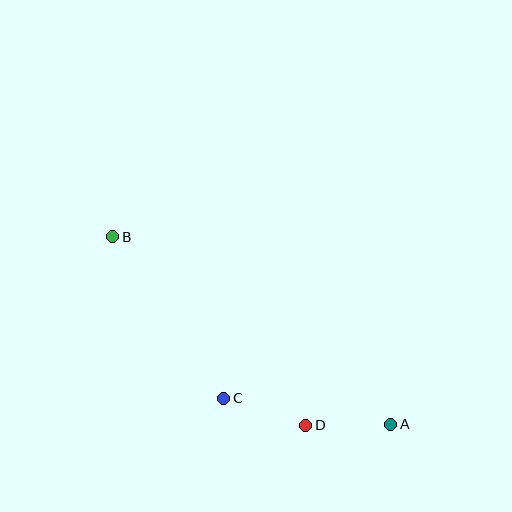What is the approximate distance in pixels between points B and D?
The distance between B and D is approximately 270 pixels.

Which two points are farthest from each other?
Points A and B are farthest from each other.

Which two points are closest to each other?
Points A and D are closest to each other.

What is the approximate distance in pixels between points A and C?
The distance between A and C is approximately 169 pixels.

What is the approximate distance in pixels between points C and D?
The distance between C and D is approximately 87 pixels.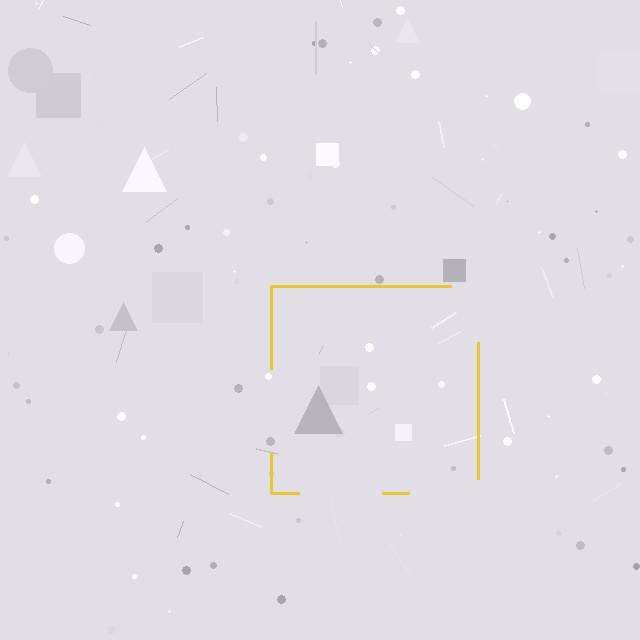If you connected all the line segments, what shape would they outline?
They would outline a square.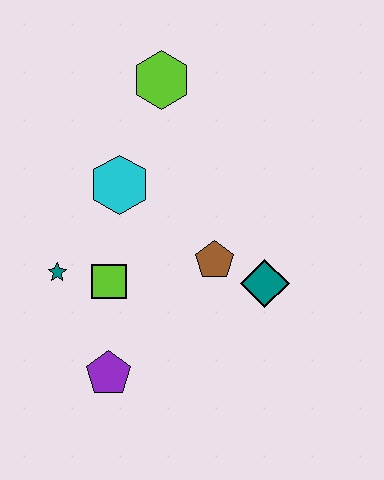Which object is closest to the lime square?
The teal star is closest to the lime square.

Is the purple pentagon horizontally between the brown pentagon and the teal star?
Yes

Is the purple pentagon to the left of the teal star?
No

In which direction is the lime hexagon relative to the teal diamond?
The lime hexagon is above the teal diamond.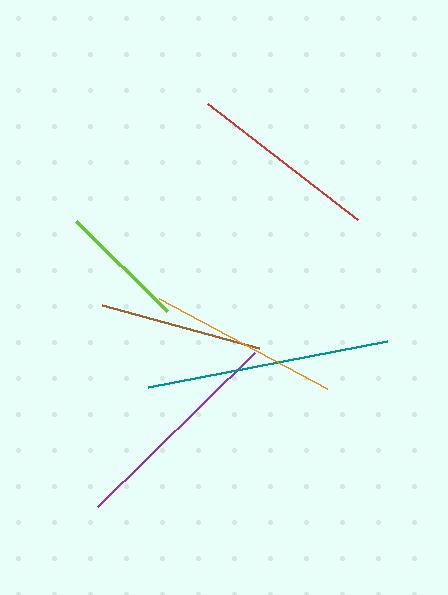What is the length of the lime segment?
The lime segment is approximately 127 pixels long.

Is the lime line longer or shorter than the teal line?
The teal line is longer than the lime line.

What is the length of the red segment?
The red segment is approximately 189 pixels long.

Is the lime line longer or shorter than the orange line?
The orange line is longer than the lime line.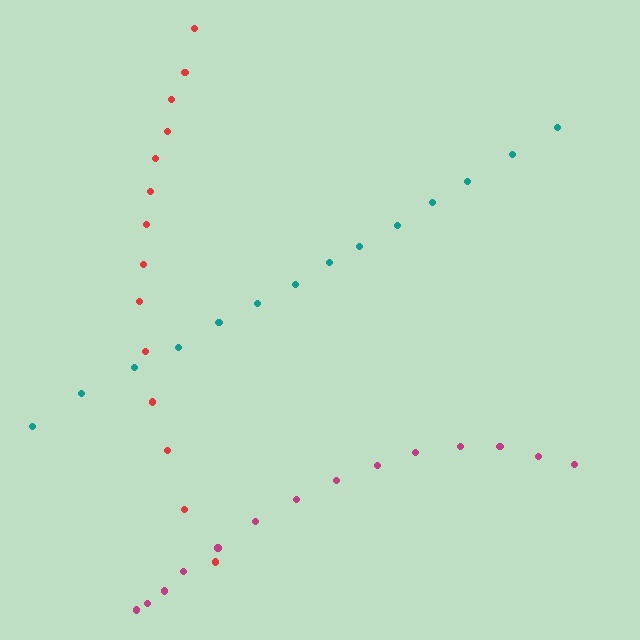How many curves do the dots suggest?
There are 3 distinct paths.